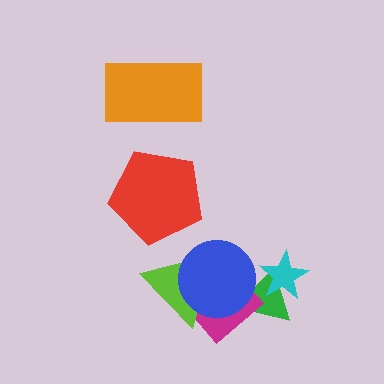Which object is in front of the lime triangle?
The blue circle is in front of the lime triangle.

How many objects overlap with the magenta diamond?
3 objects overlap with the magenta diamond.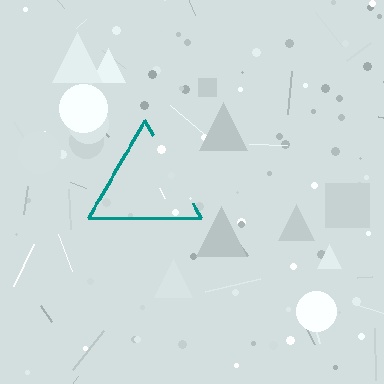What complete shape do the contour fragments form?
The contour fragments form a triangle.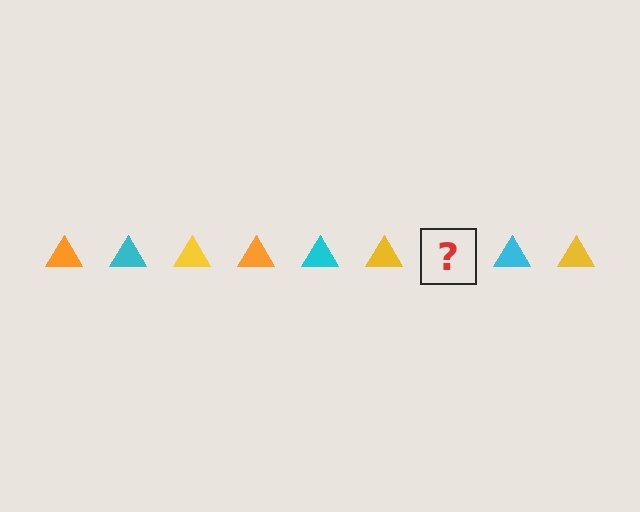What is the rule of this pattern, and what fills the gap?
The rule is that the pattern cycles through orange, cyan, yellow triangles. The gap should be filled with an orange triangle.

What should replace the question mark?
The question mark should be replaced with an orange triangle.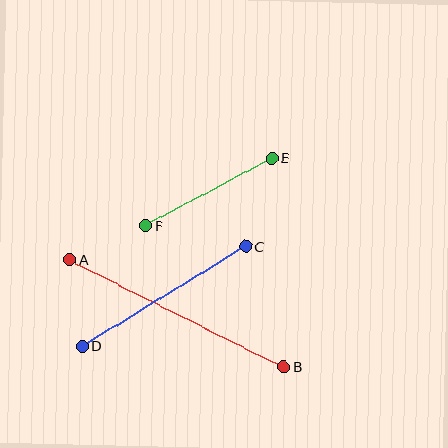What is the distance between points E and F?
The distance is approximately 143 pixels.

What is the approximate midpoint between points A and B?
The midpoint is at approximately (177, 313) pixels.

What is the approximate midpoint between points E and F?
The midpoint is at approximately (209, 192) pixels.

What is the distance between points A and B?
The distance is approximately 239 pixels.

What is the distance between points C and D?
The distance is approximately 192 pixels.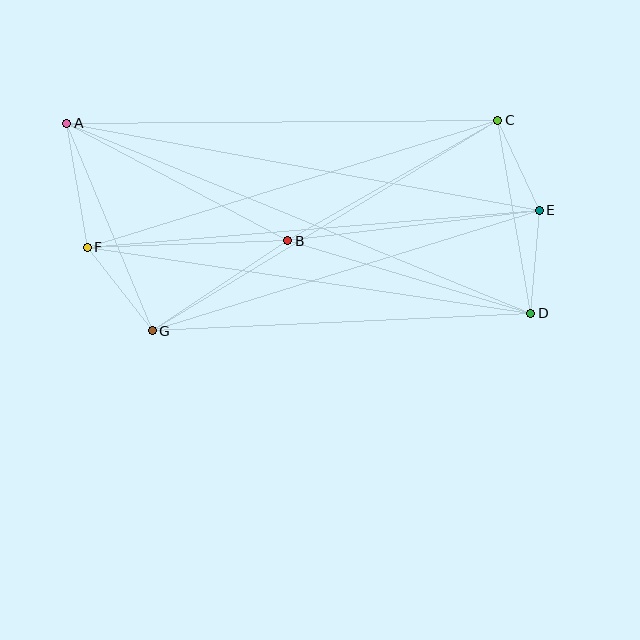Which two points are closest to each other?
Points C and E are closest to each other.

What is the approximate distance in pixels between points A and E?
The distance between A and E is approximately 480 pixels.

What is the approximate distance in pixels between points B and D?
The distance between B and D is approximately 254 pixels.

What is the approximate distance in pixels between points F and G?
The distance between F and G is approximately 106 pixels.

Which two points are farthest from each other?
Points A and D are farthest from each other.